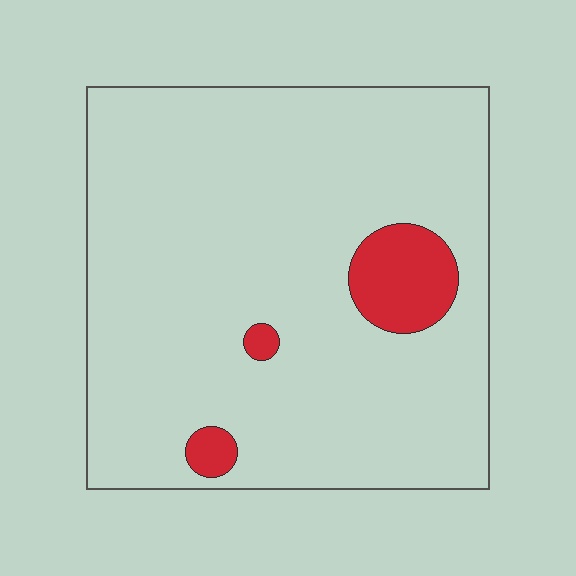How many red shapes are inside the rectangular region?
3.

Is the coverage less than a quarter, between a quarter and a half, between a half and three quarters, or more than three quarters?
Less than a quarter.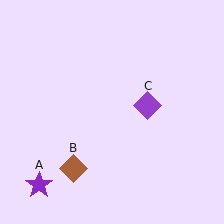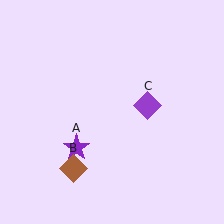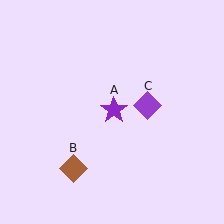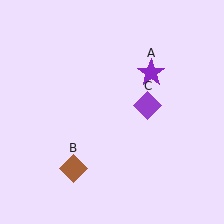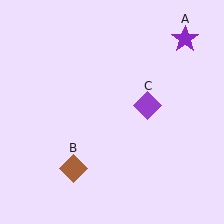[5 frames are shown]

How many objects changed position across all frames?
1 object changed position: purple star (object A).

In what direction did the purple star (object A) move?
The purple star (object A) moved up and to the right.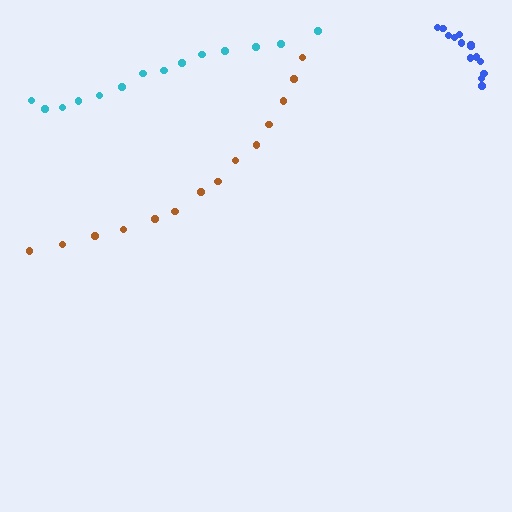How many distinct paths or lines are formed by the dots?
There are 3 distinct paths.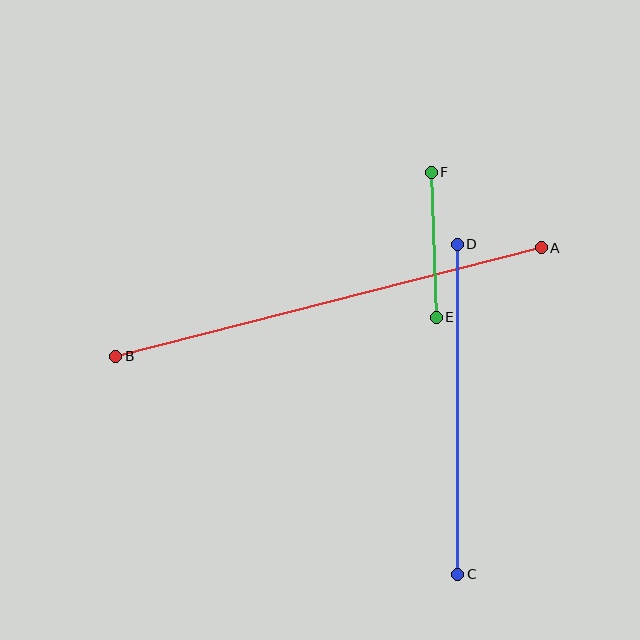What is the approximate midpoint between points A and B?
The midpoint is at approximately (328, 302) pixels.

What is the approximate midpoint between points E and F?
The midpoint is at approximately (434, 245) pixels.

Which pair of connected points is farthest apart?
Points A and B are farthest apart.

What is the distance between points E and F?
The distance is approximately 145 pixels.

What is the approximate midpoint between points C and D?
The midpoint is at approximately (457, 409) pixels.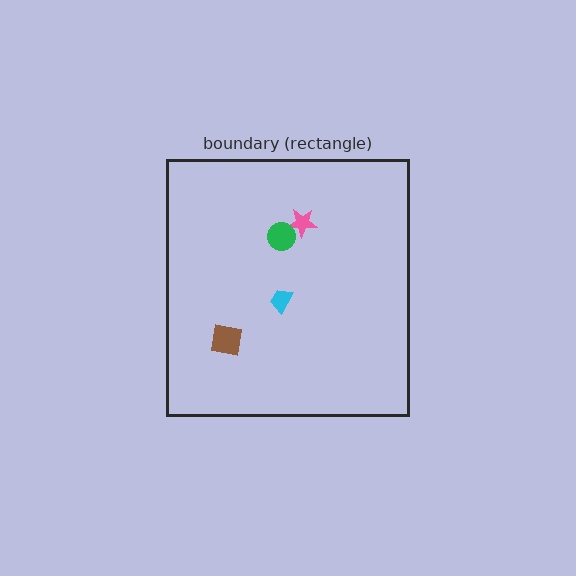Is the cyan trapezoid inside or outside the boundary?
Inside.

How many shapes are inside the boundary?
4 inside, 0 outside.